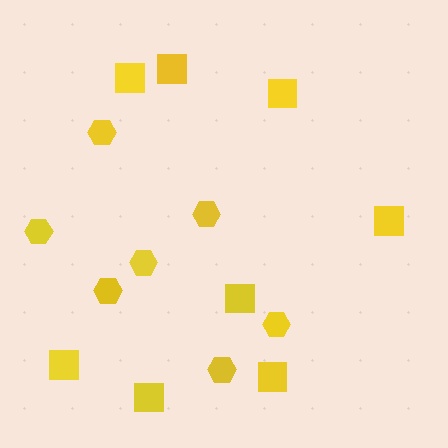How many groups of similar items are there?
There are 2 groups: one group of squares (8) and one group of hexagons (7).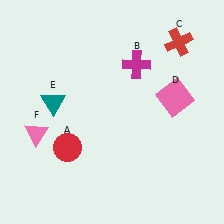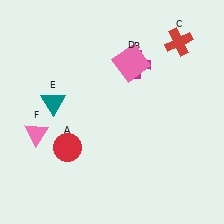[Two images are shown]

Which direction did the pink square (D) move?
The pink square (D) moved left.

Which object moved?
The pink square (D) moved left.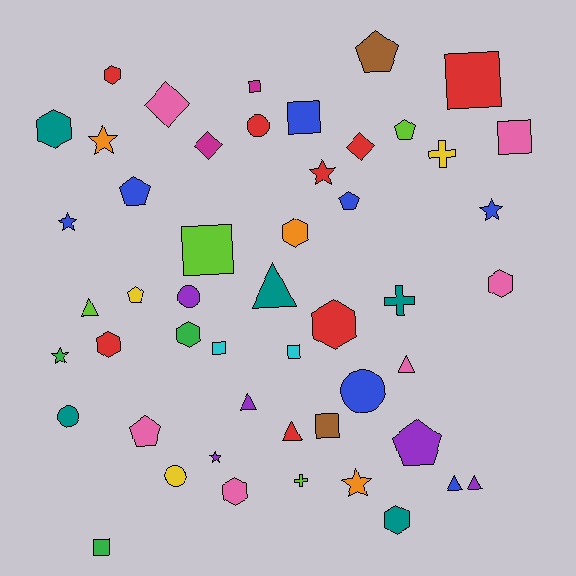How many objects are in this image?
There are 50 objects.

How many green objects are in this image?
There are 3 green objects.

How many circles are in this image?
There are 5 circles.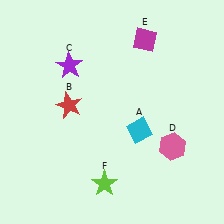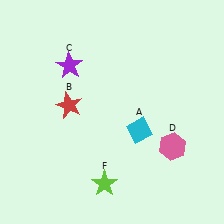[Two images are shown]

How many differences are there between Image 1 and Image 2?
There is 1 difference between the two images.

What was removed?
The magenta diamond (E) was removed in Image 2.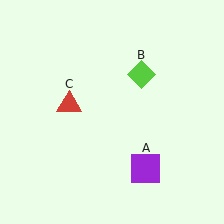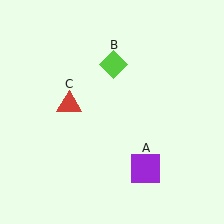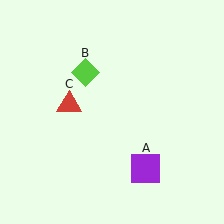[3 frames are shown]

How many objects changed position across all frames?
1 object changed position: lime diamond (object B).